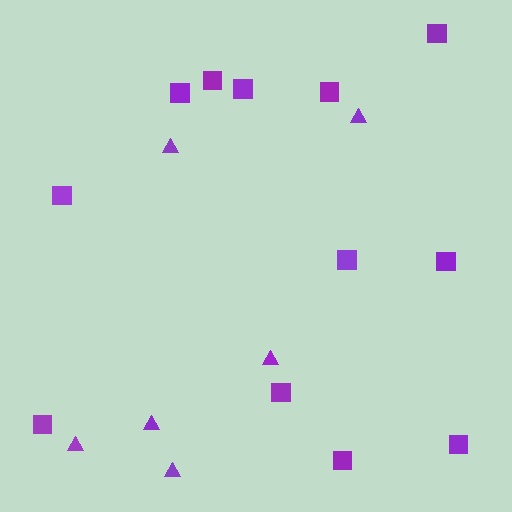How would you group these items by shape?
There are 2 groups: one group of triangles (6) and one group of squares (12).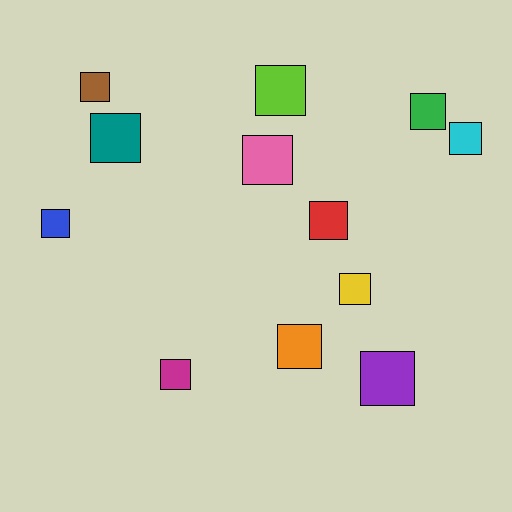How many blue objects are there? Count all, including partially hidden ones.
There is 1 blue object.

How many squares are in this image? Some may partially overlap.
There are 12 squares.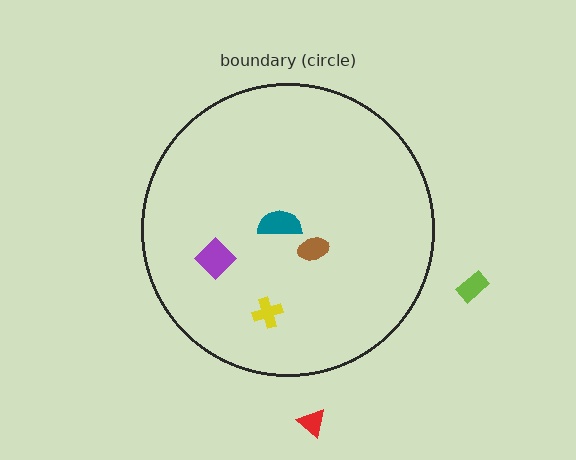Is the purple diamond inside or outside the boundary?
Inside.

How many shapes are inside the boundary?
4 inside, 2 outside.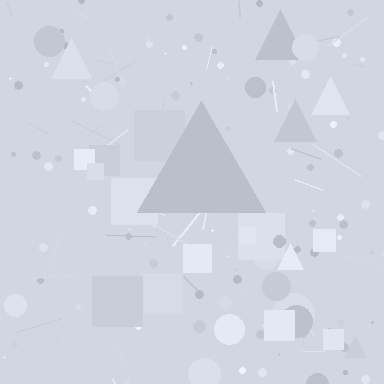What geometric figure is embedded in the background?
A triangle is embedded in the background.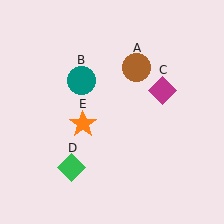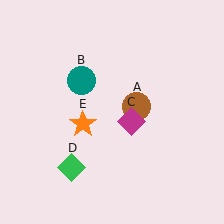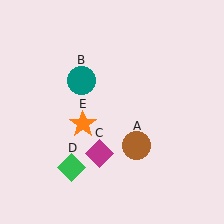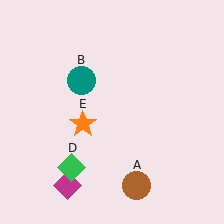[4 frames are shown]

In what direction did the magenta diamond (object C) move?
The magenta diamond (object C) moved down and to the left.